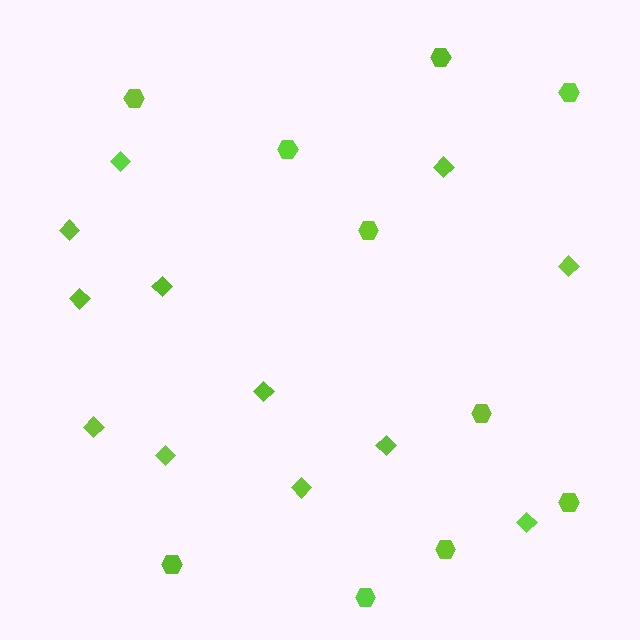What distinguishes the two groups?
There are 2 groups: one group of hexagons (10) and one group of diamonds (12).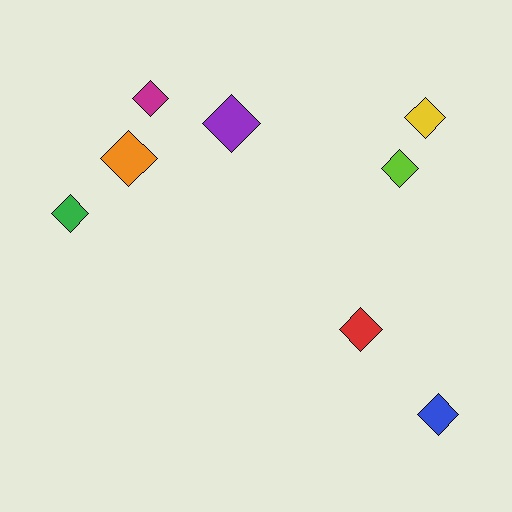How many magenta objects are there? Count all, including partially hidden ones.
There is 1 magenta object.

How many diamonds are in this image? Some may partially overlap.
There are 8 diamonds.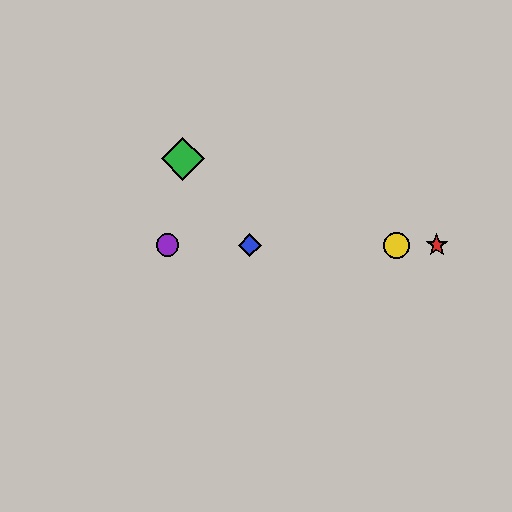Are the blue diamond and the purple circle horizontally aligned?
Yes, both are at y≈245.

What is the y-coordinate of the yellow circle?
The yellow circle is at y≈245.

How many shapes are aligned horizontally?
4 shapes (the red star, the blue diamond, the yellow circle, the purple circle) are aligned horizontally.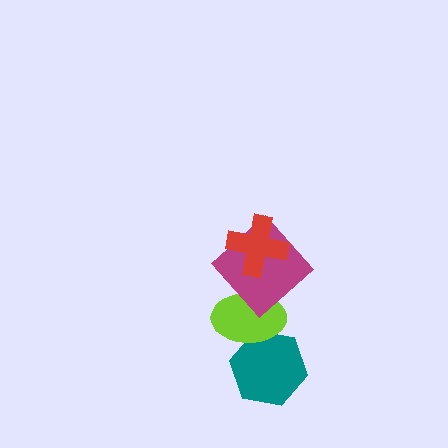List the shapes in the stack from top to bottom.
From top to bottom: the red cross, the magenta diamond, the lime ellipse, the teal hexagon.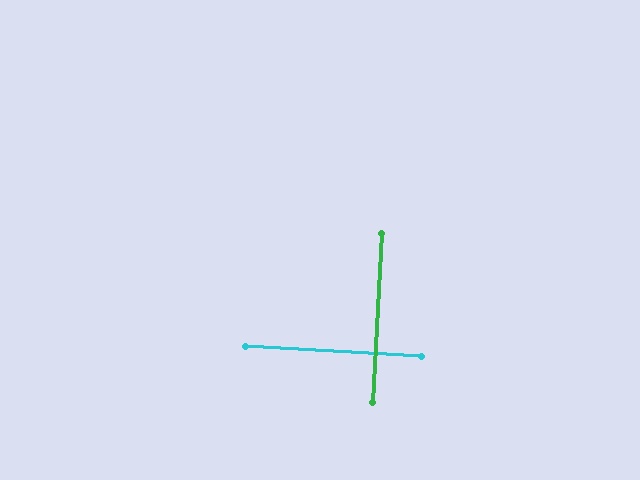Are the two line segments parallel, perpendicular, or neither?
Perpendicular — they meet at approximately 90°.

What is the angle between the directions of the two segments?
Approximately 90 degrees.